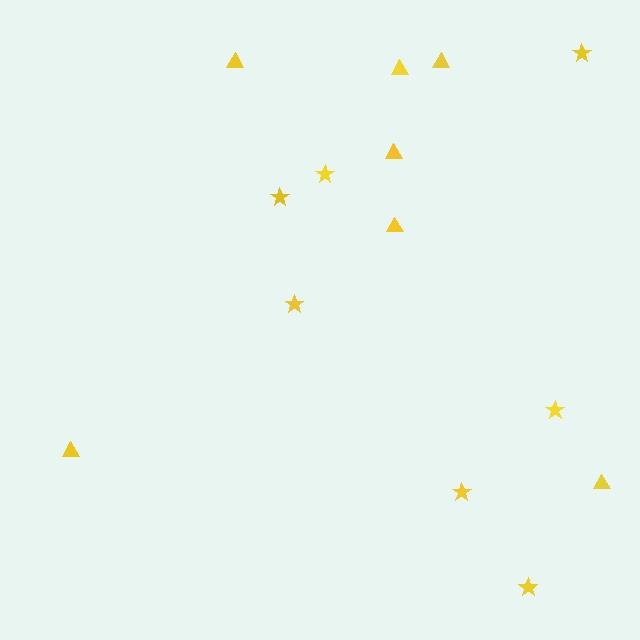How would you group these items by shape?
There are 2 groups: one group of triangles (7) and one group of stars (7).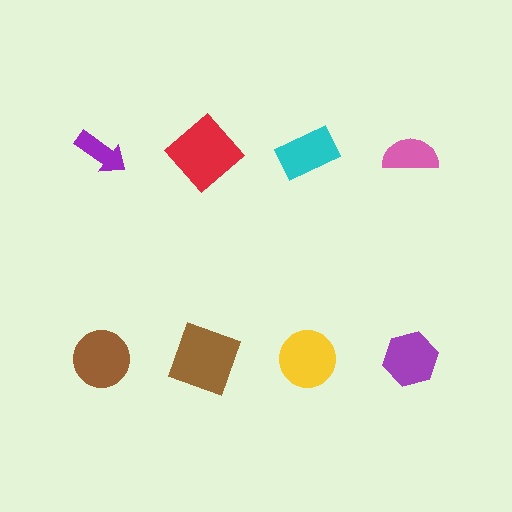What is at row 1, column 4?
A pink semicircle.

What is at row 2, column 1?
A brown circle.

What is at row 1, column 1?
A purple arrow.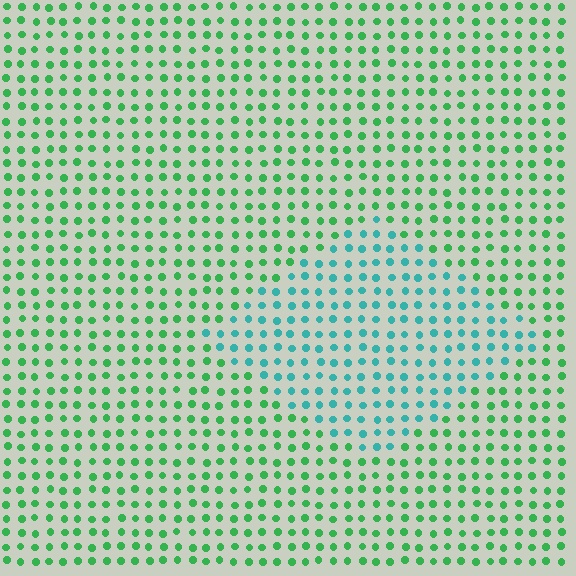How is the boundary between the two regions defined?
The boundary is defined purely by a slight shift in hue (about 44 degrees). Spacing, size, and orientation are identical on both sides.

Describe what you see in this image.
The image is filled with small green elements in a uniform arrangement. A diamond-shaped region is visible where the elements are tinted to a slightly different hue, forming a subtle color boundary.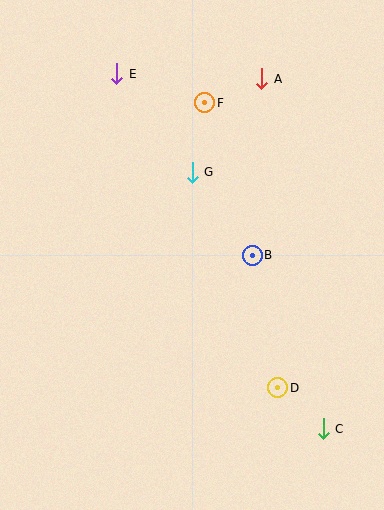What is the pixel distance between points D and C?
The distance between D and C is 61 pixels.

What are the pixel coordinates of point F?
Point F is at (205, 103).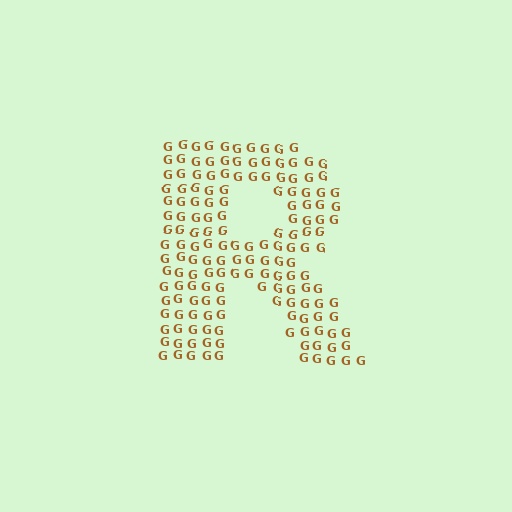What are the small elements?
The small elements are letter G's.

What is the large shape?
The large shape is the letter R.